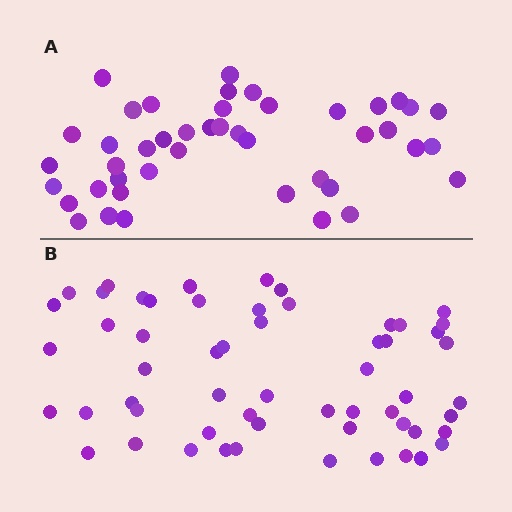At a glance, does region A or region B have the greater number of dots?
Region B (the bottom region) has more dots.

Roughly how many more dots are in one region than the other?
Region B has approximately 15 more dots than region A.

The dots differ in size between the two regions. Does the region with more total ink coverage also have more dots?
No. Region A has more total ink coverage because its dots are larger, but region B actually contains more individual dots. Total area can be misleading — the number of items is what matters here.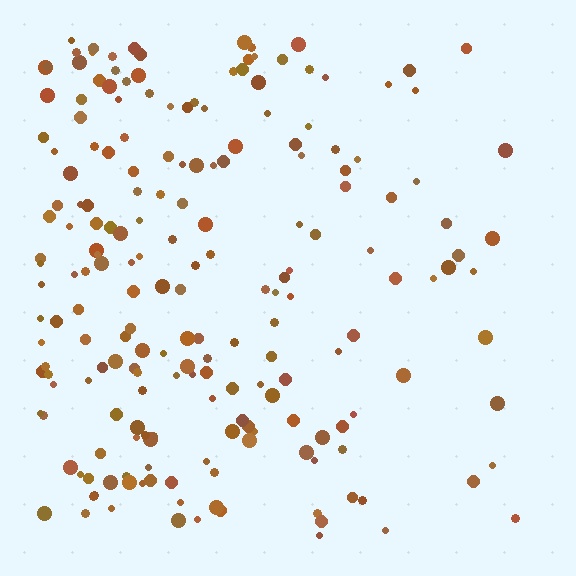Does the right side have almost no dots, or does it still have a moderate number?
Still a moderate number, just noticeably fewer than the left.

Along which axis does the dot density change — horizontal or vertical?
Horizontal.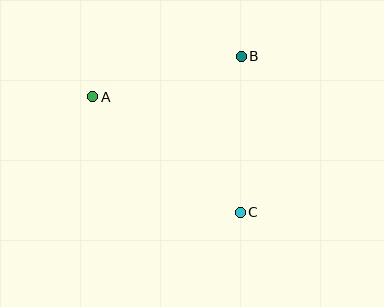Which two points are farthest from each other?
Points A and C are farthest from each other.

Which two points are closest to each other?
Points A and B are closest to each other.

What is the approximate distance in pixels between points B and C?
The distance between B and C is approximately 156 pixels.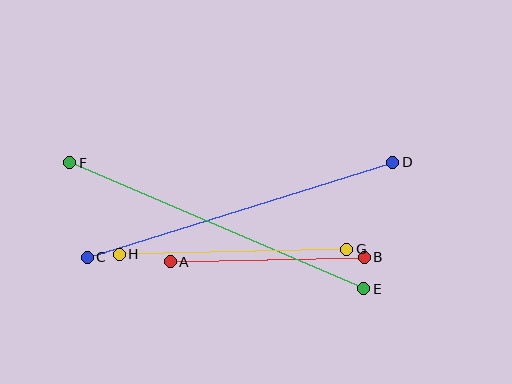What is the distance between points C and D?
The distance is approximately 320 pixels.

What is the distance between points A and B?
The distance is approximately 194 pixels.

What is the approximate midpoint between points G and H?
The midpoint is at approximately (233, 252) pixels.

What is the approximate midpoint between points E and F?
The midpoint is at approximately (217, 226) pixels.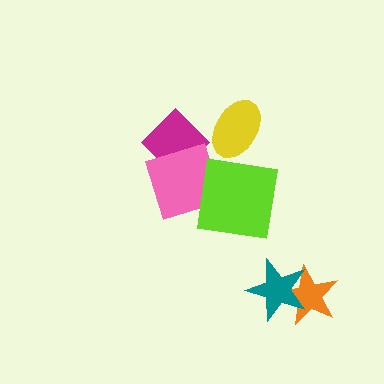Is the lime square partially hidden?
No, no other shape covers it.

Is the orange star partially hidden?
Yes, it is partially covered by another shape.